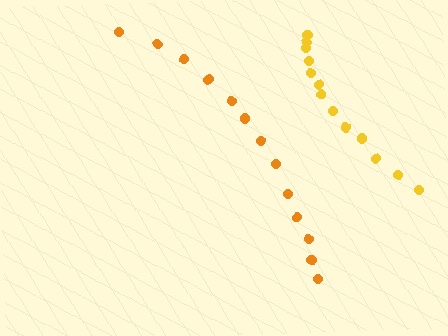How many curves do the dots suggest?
There are 2 distinct paths.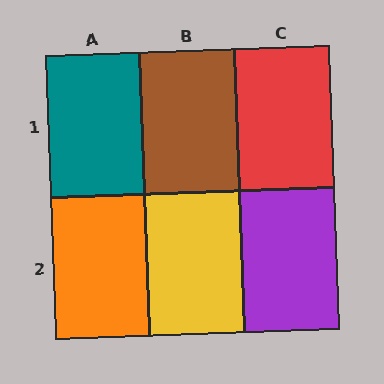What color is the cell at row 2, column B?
Yellow.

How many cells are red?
1 cell is red.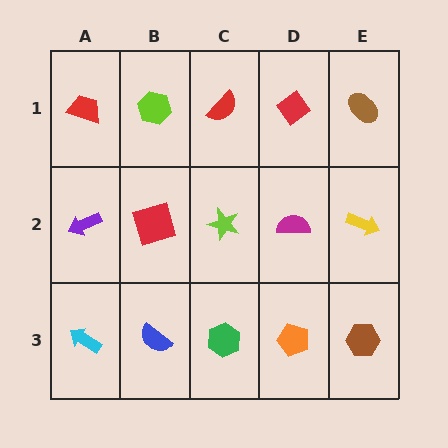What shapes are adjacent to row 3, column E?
A yellow arrow (row 2, column E), an orange pentagon (row 3, column D).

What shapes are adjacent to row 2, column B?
A lime hexagon (row 1, column B), a blue semicircle (row 3, column B), a purple arrow (row 2, column A), a lime star (row 2, column C).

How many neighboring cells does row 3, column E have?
2.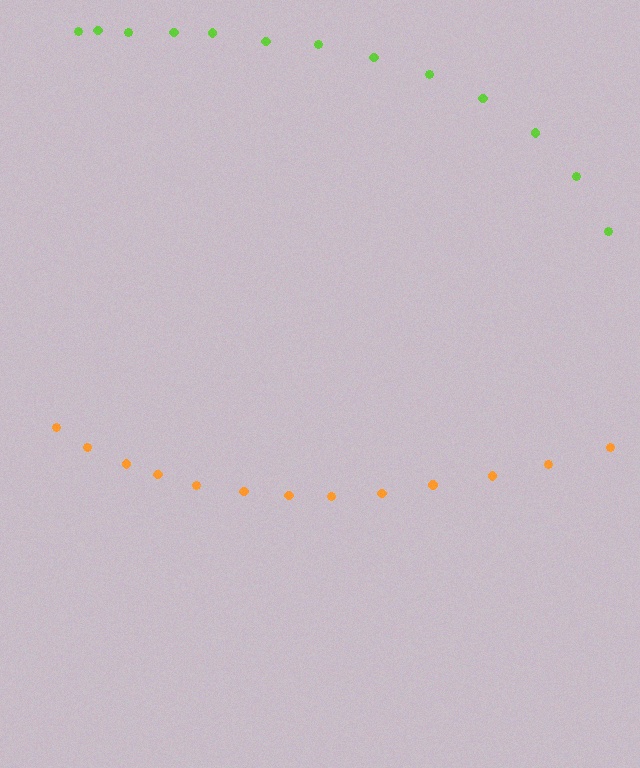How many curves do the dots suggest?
There are 2 distinct paths.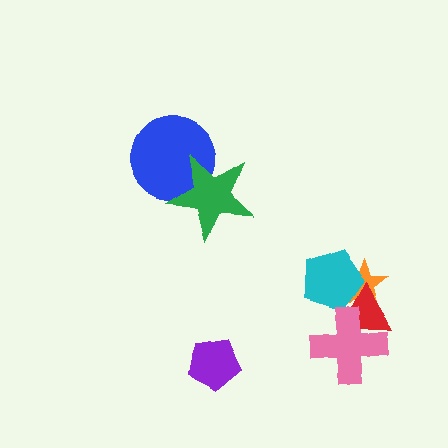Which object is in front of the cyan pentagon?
The red triangle is in front of the cyan pentagon.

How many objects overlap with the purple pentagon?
0 objects overlap with the purple pentagon.